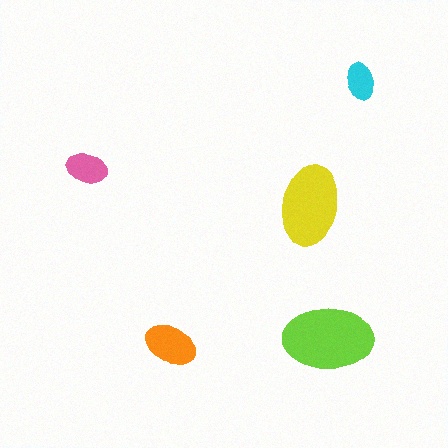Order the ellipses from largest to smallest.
the lime one, the yellow one, the orange one, the pink one, the cyan one.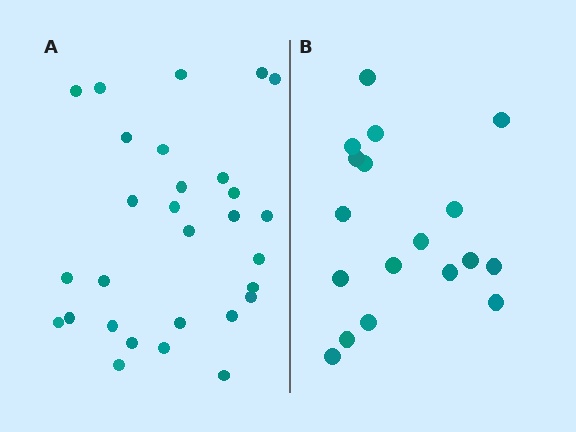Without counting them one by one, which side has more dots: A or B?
Region A (the left region) has more dots.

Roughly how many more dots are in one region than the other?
Region A has roughly 12 or so more dots than region B.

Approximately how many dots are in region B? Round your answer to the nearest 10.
About 20 dots. (The exact count is 18, which rounds to 20.)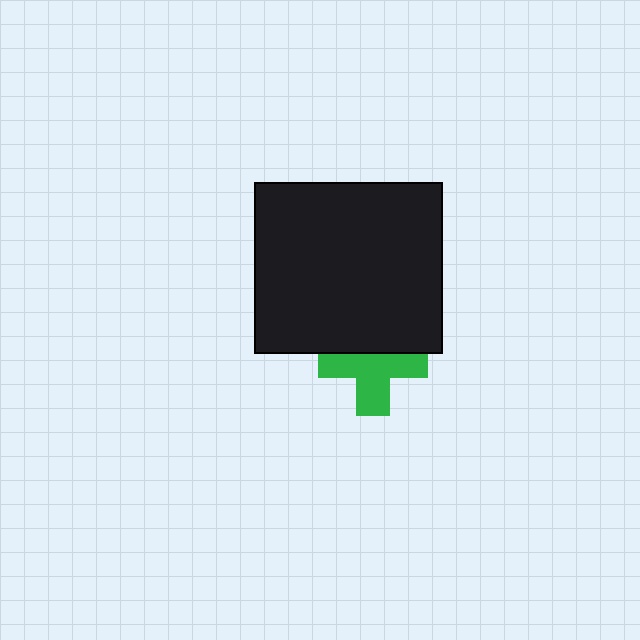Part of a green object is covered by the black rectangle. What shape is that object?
It is a cross.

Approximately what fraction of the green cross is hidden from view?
Roughly 36% of the green cross is hidden behind the black rectangle.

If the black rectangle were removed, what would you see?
You would see the complete green cross.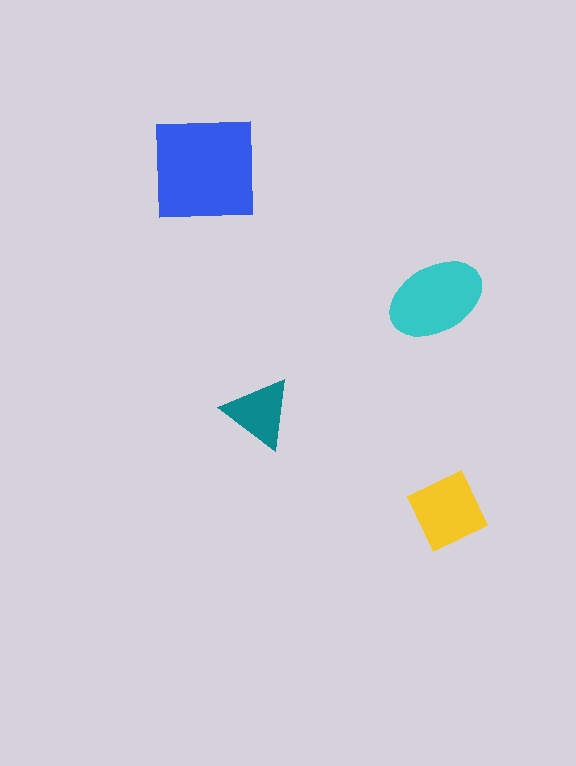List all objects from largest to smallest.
The blue square, the cyan ellipse, the yellow diamond, the teal triangle.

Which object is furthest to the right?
The yellow diamond is rightmost.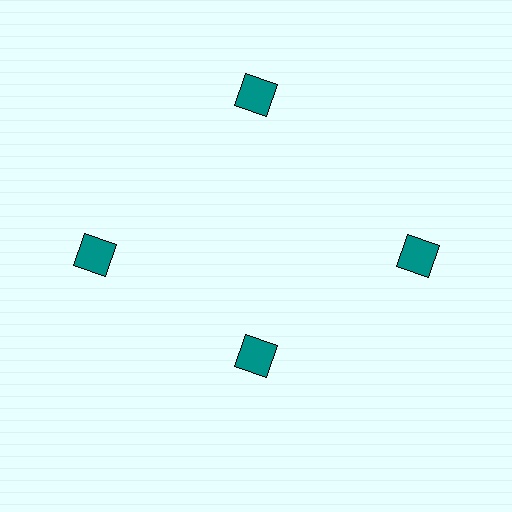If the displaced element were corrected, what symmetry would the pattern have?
It would have 4-fold rotational symmetry — the pattern would map onto itself every 90 degrees.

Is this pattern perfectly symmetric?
No. The 4 teal diamonds are arranged in a ring, but one element near the 6 o'clock position is pulled inward toward the center, breaking the 4-fold rotational symmetry.